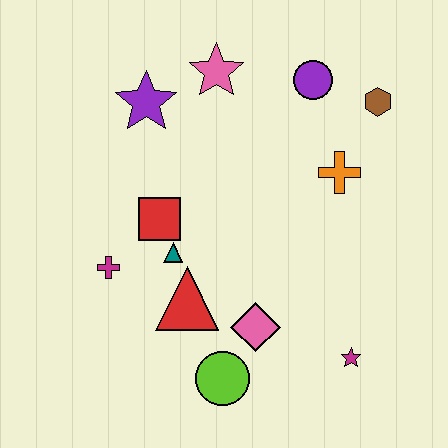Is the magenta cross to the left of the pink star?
Yes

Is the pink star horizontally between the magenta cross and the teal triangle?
No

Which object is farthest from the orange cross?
The magenta cross is farthest from the orange cross.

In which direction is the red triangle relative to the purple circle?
The red triangle is below the purple circle.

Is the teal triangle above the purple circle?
No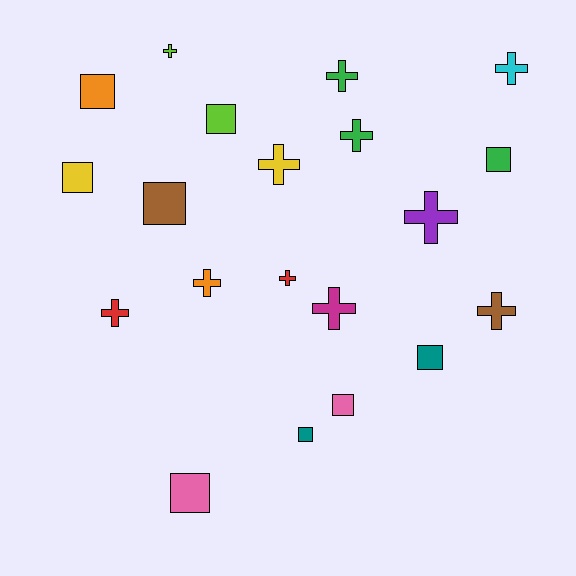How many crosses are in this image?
There are 11 crosses.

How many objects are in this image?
There are 20 objects.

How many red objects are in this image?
There are 2 red objects.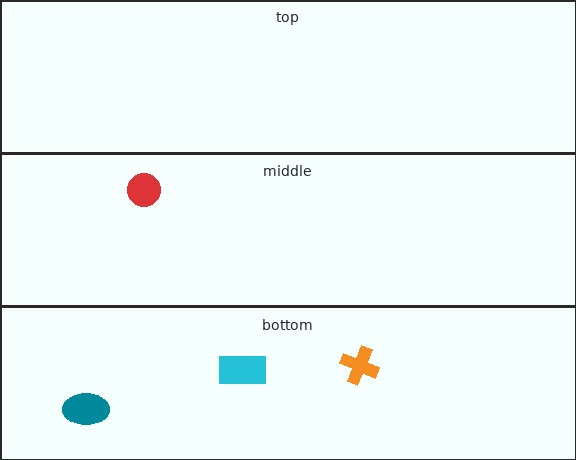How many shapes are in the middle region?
1.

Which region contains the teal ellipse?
The bottom region.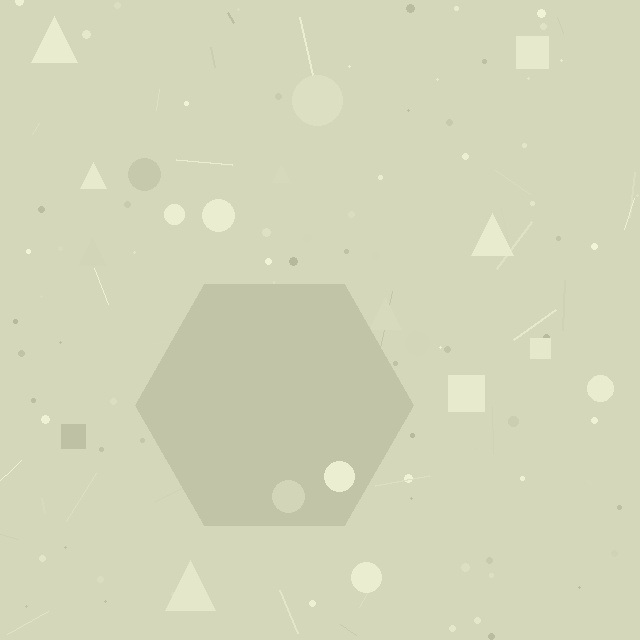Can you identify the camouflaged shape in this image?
The camouflaged shape is a hexagon.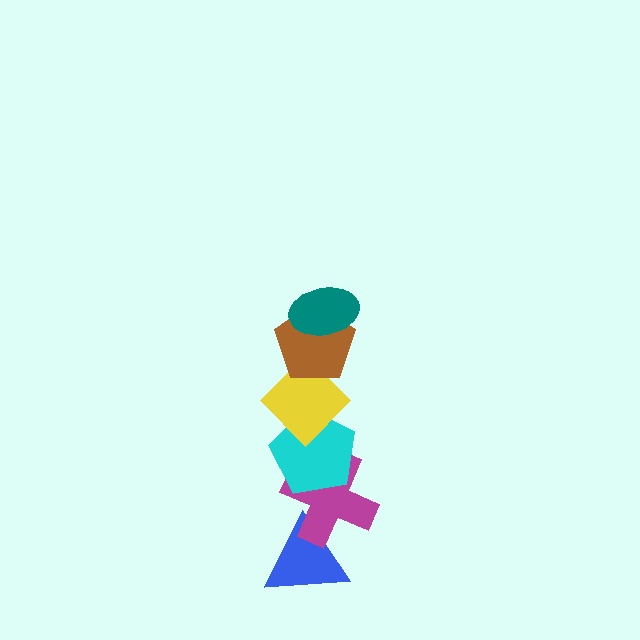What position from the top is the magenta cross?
The magenta cross is 5th from the top.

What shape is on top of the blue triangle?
The magenta cross is on top of the blue triangle.